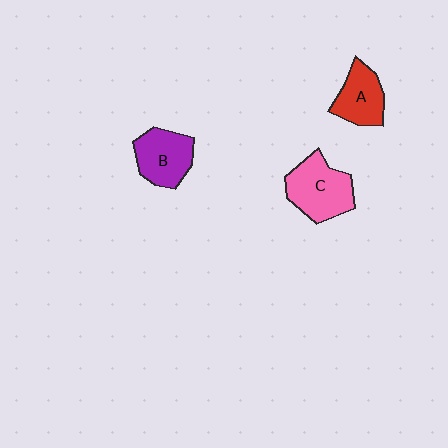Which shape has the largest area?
Shape C (pink).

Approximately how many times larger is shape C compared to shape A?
Approximately 1.4 times.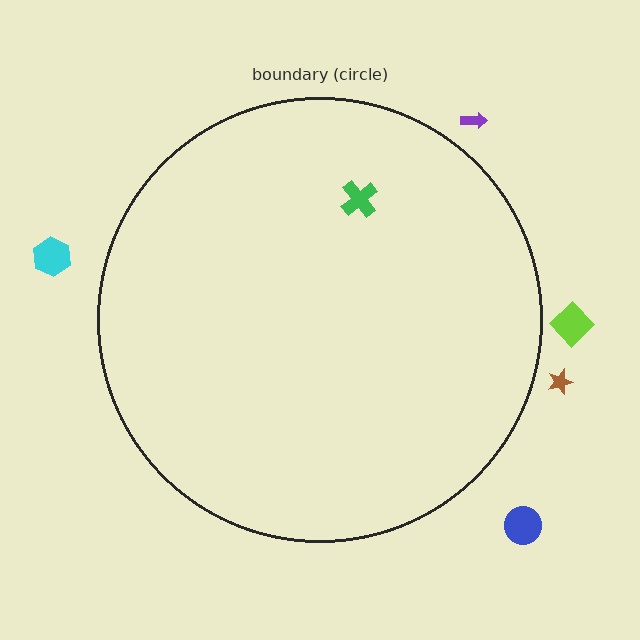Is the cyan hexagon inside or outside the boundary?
Outside.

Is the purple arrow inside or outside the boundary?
Outside.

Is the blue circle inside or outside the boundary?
Outside.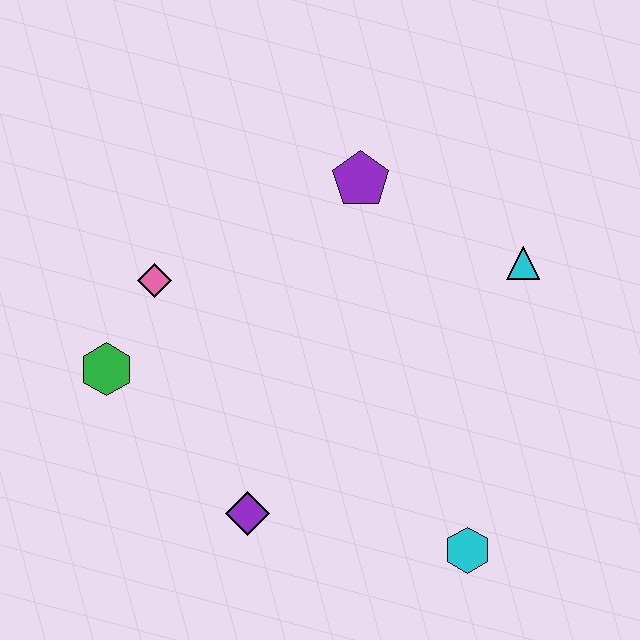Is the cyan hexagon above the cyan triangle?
No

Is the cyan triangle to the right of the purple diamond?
Yes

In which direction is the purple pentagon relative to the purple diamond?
The purple pentagon is above the purple diamond.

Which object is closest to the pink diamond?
The green hexagon is closest to the pink diamond.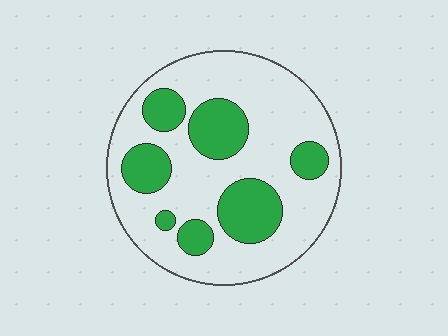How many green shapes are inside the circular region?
7.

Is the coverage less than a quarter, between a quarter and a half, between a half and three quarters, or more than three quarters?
Between a quarter and a half.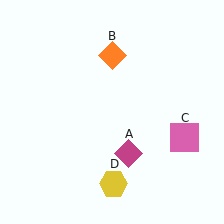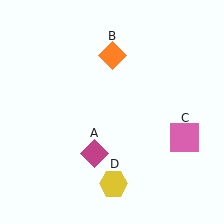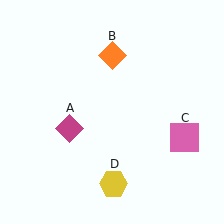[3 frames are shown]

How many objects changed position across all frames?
1 object changed position: magenta diamond (object A).